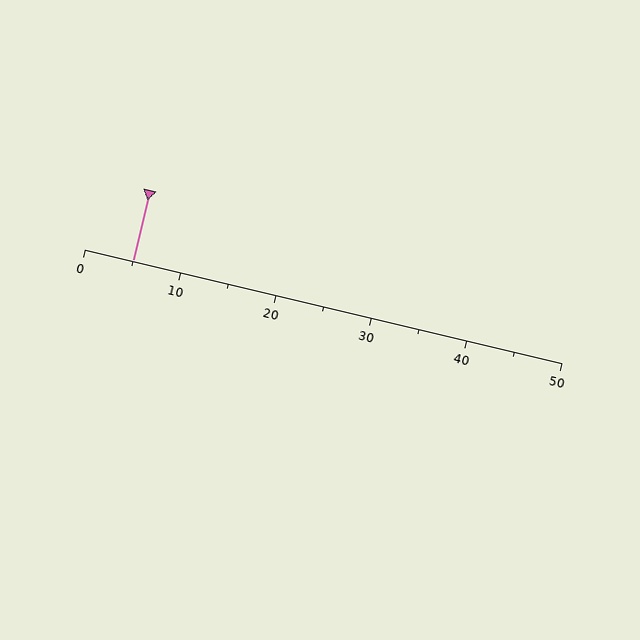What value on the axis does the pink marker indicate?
The marker indicates approximately 5.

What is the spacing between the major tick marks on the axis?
The major ticks are spaced 10 apart.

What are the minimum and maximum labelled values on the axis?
The axis runs from 0 to 50.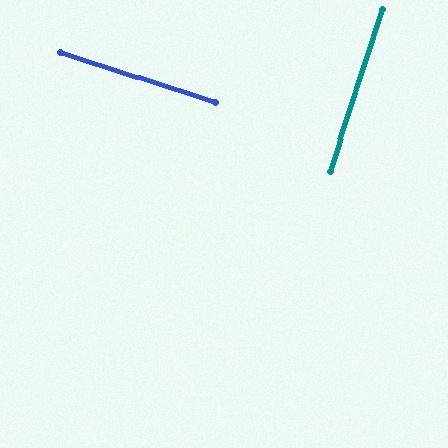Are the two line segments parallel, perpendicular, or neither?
Perpendicular — they meet at approximately 90°.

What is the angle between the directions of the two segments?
Approximately 90 degrees.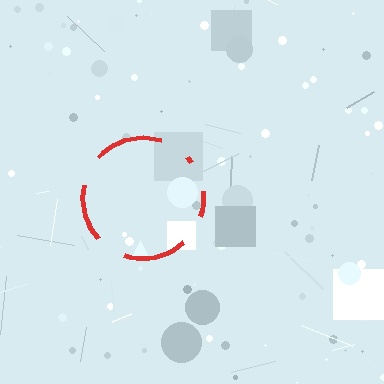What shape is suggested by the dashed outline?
The dashed outline suggests a circle.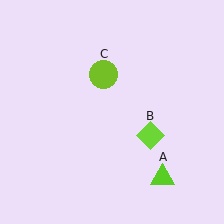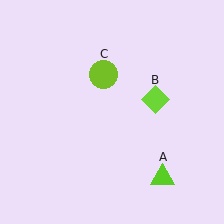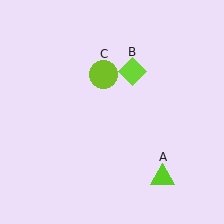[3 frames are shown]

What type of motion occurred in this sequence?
The lime diamond (object B) rotated counterclockwise around the center of the scene.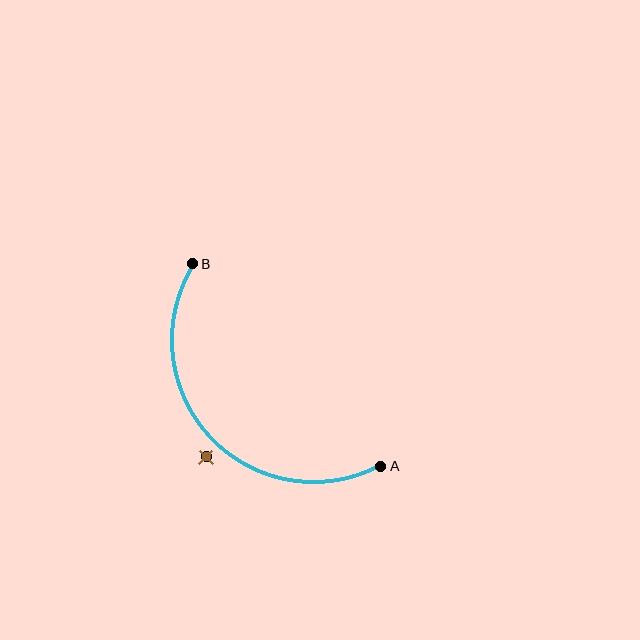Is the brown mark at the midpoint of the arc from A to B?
No — the brown mark does not lie on the arc at all. It sits slightly outside the curve.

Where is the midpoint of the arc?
The arc midpoint is the point on the curve farthest from the straight line joining A and B. It sits below and to the left of that line.